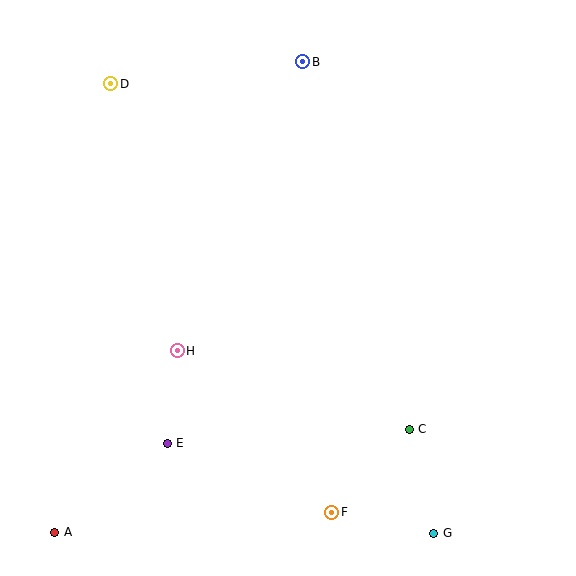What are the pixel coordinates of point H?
Point H is at (177, 351).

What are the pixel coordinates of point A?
Point A is at (55, 532).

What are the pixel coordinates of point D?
Point D is at (111, 84).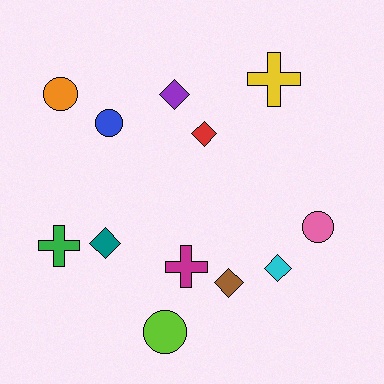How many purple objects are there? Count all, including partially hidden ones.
There is 1 purple object.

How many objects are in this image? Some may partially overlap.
There are 12 objects.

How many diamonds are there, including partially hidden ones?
There are 5 diamonds.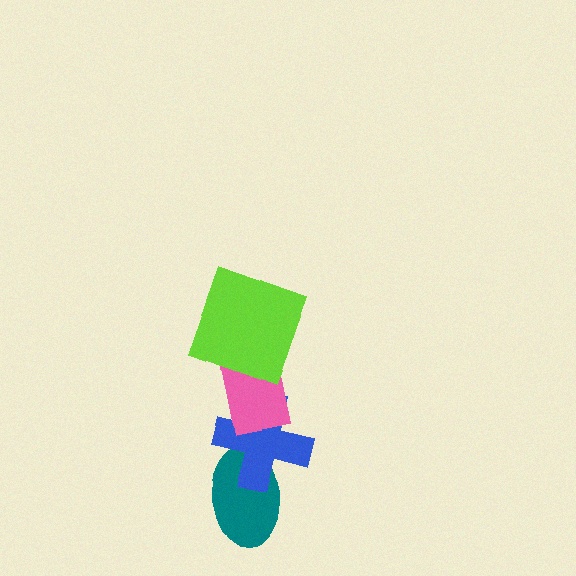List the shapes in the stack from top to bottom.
From top to bottom: the lime square, the pink rectangle, the blue cross, the teal ellipse.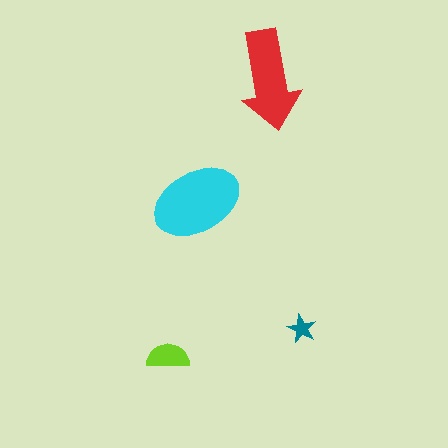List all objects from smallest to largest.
The teal star, the lime semicircle, the red arrow, the cyan ellipse.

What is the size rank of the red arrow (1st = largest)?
2nd.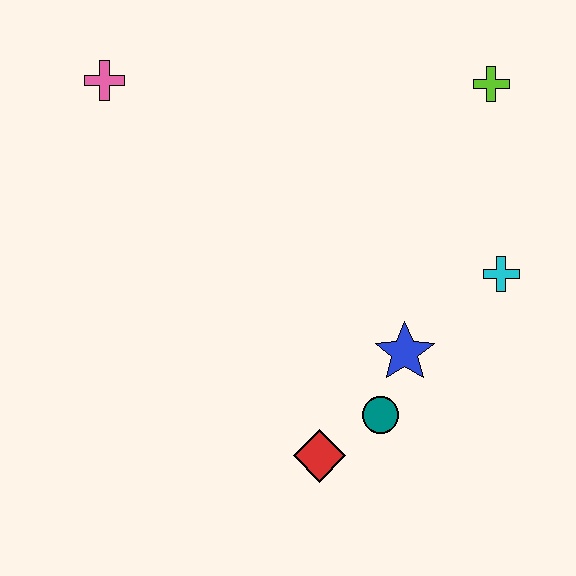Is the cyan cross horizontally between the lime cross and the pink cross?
No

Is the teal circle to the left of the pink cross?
No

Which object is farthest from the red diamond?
The pink cross is farthest from the red diamond.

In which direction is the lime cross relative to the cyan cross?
The lime cross is above the cyan cross.